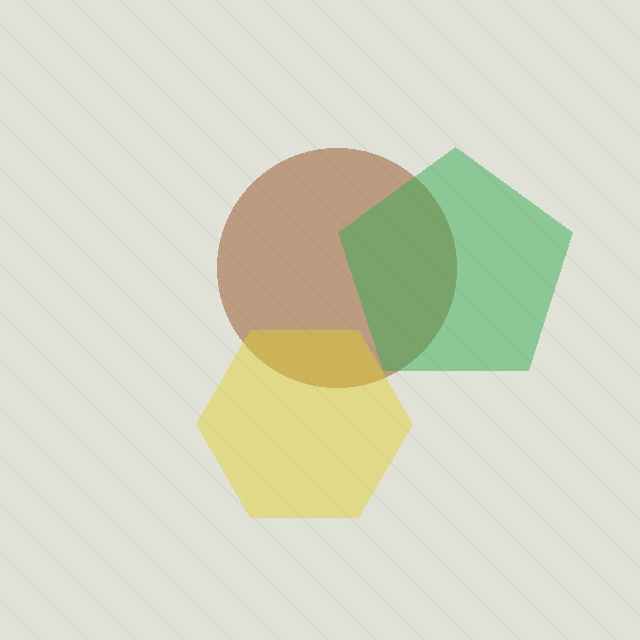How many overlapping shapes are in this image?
There are 3 overlapping shapes in the image.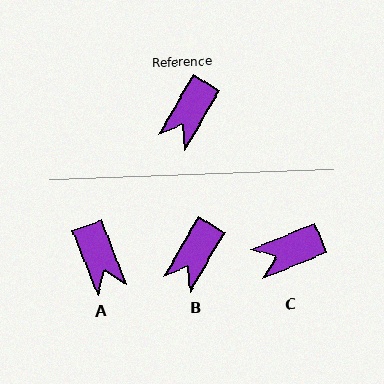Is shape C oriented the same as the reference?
No, it is off by about 38 degrees.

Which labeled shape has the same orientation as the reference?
B.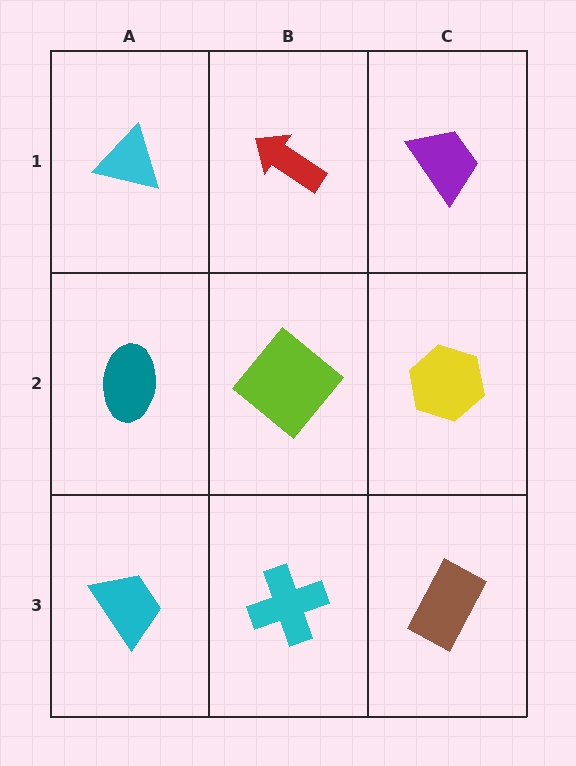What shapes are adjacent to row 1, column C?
A yellow hexagon (row 2, column C), a red arrow (row 1, column B).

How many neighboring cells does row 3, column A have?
2.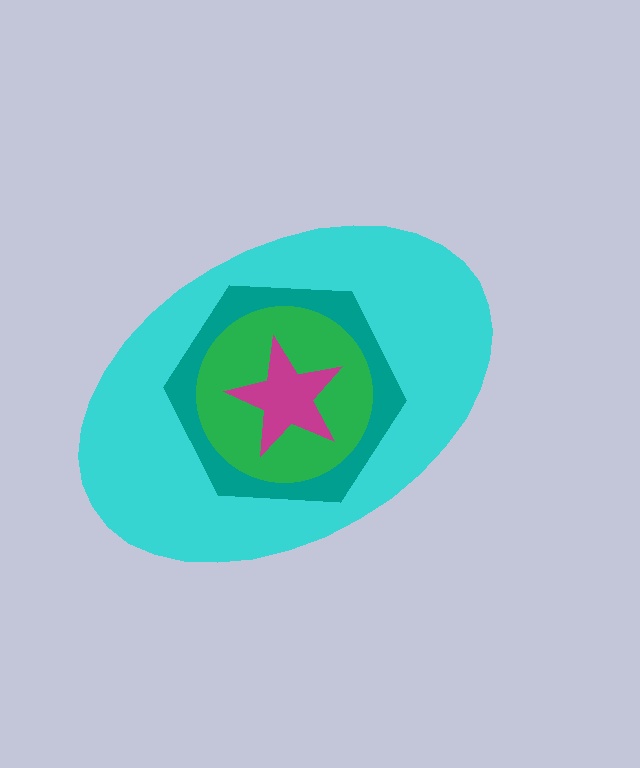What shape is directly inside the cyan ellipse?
The teal hexagon.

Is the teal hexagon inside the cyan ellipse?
Yes.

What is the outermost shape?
The cyan ellipse.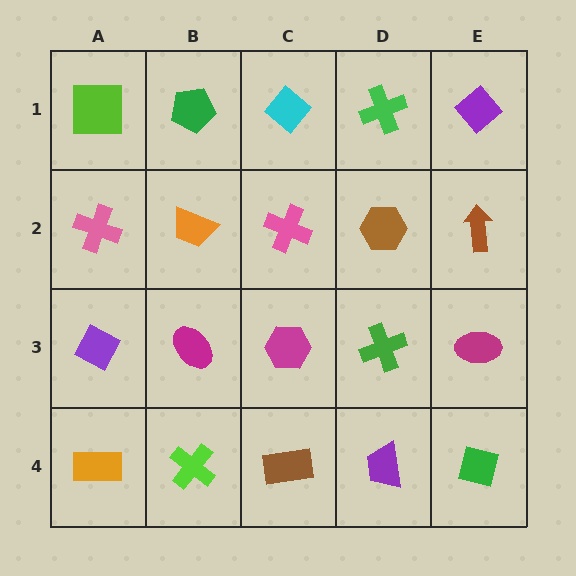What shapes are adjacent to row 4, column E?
A magenta ellipse (row 3, column E), a purple trapezoid (row 4, column D).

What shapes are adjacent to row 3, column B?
An orange trapezoid (row 2, column B), a lime cross (row 4, column B), a purple diamond (row 3, column A), a magenta hexagon (row 3, column C).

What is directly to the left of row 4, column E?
A purple trapezoid.